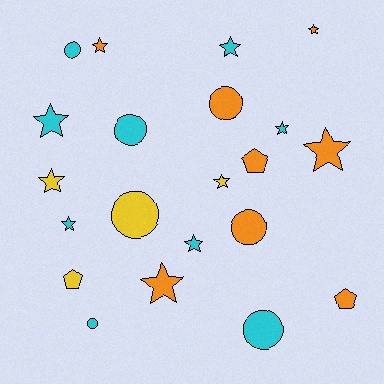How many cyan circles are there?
There are 4 cyan circles.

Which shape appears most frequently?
Star, with 11 objects.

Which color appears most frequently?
Cyan, with 9 objects.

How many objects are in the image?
There are 21 objects.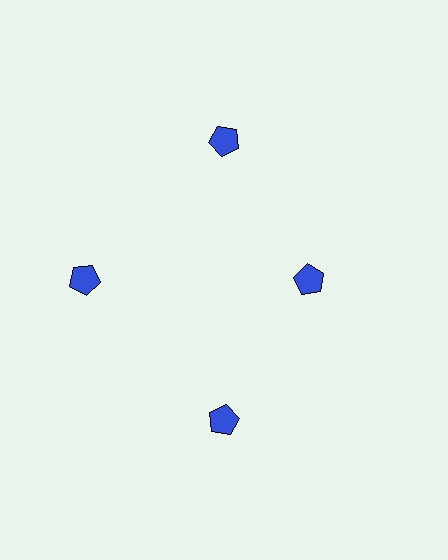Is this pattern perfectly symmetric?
No. The 4 blue pentagons are arranged in a ring, but one element near the 3 o'clock position is pulled inward toward the center, breaking the 4-fold rotational symmetry.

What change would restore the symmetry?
The symmetry would be restored by moving it outward, back onto the ring so that all 4 pentagons sit at equal angles and equal distance from the center.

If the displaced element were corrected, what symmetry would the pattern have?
It would have 4-fold rotational symmetry — the pattern would map onto itself every 90 degrees.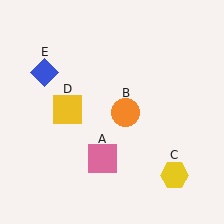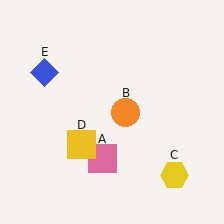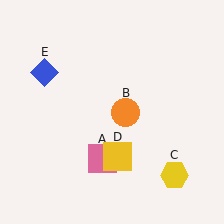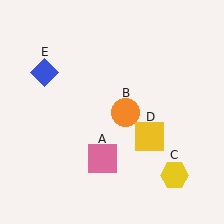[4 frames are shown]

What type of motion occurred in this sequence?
The yellow square (object D) rotated counterclockwise around the center of the scene.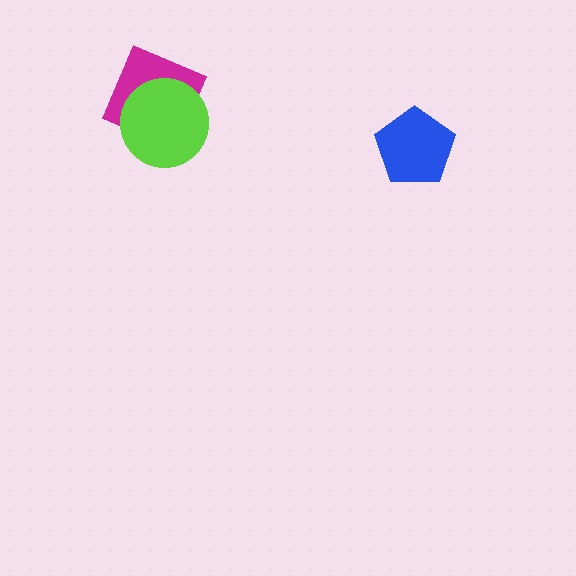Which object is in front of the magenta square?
The lime circle is in front of the magenta square.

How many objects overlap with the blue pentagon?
0 objects overlap with the blue pentagon.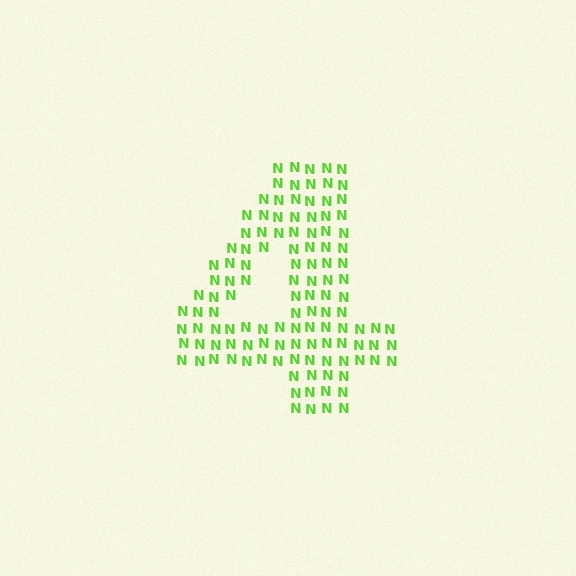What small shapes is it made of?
It is made of small letter N's.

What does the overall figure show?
The overall figure shows the digit 4.